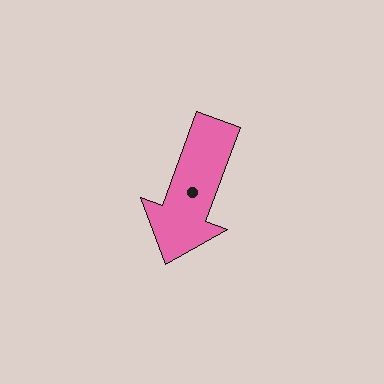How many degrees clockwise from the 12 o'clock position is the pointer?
Approximately 200 degrees.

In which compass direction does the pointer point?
South.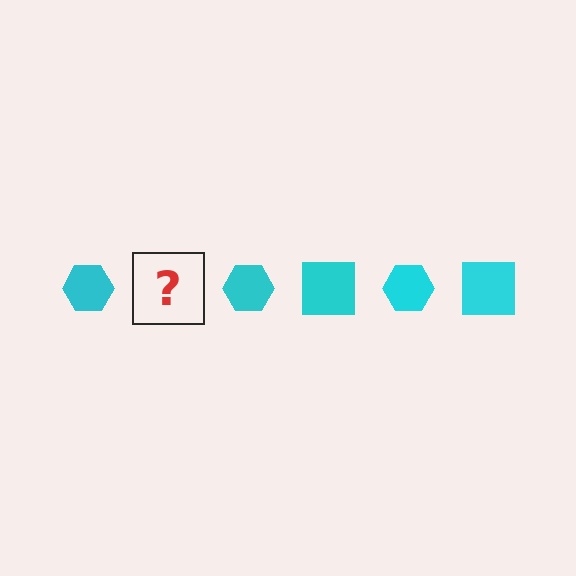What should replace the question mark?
The question mark should be replaced with a cyan square.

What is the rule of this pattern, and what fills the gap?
The rule is that the pattern cycles through hexagon, square shapes in cyan. The gap should be filled with a cyan square.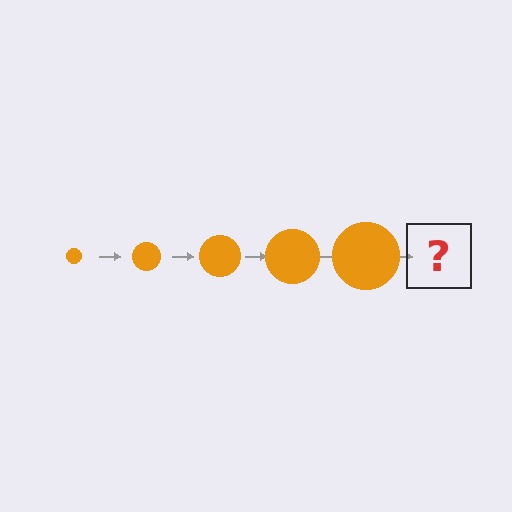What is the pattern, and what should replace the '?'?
The pattern is that the circle gets progressively larger each step. The '?' should be an orange circle, larger than the previous one.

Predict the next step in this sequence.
The next step is an orange circle, larger than the previous one.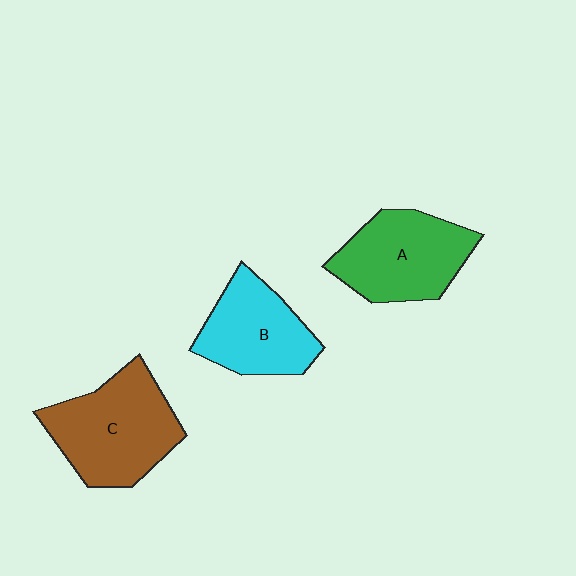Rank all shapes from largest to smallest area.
From largest to smallest: C (brown), A (green), B (cyan).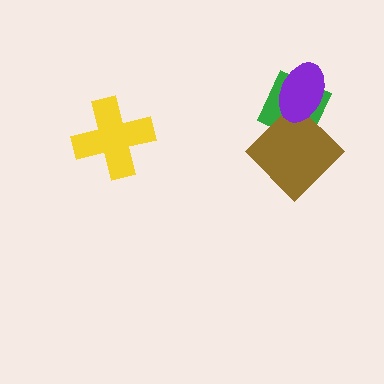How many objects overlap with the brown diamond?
2 objects overlap with the brown diamond.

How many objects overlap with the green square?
2 objects overlap with the green square.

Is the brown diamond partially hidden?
Yes, it is partially covered by another shape.